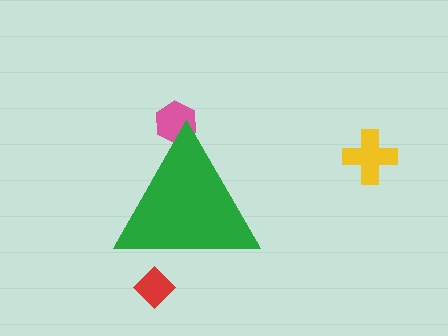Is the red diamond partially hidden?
Yes, the red diamond is partially hidden behind the green triangle.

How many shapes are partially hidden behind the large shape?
2 shapes are partially hidden.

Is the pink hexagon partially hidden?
Yes, the pink hexagon is partially hidden behind the green triangle.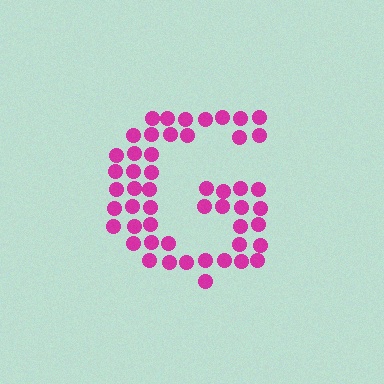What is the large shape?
The large shape is the letter G.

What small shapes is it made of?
It is made of small circles.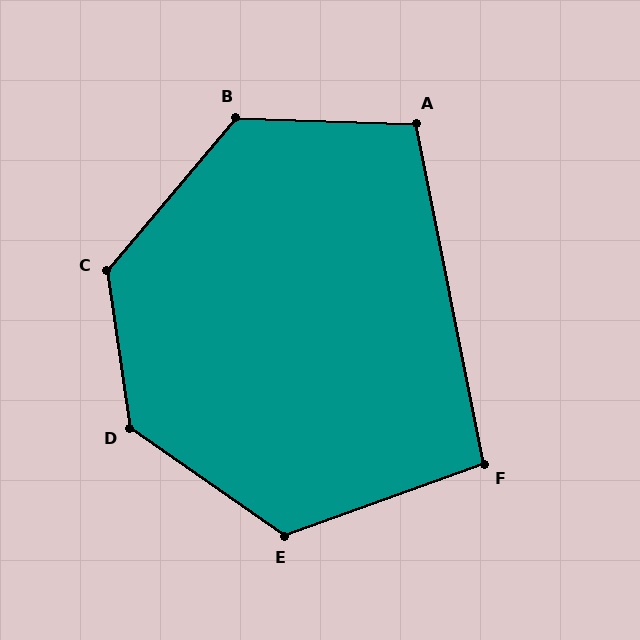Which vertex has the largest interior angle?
D, at approximately 133 degrees.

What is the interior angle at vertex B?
Approximately 128 degrees (obtuse).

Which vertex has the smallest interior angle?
F, at approximately 98 degrees.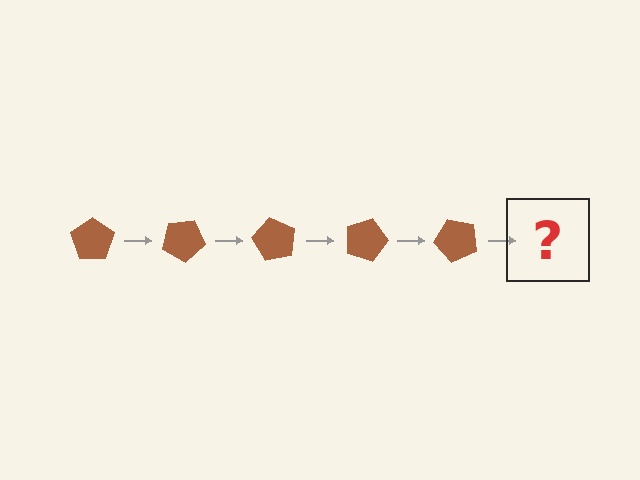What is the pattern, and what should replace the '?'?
The pattern is that the pentagon rotates 30 degrees each step. The '?' should be a brown pentagon rotated 150 degrees.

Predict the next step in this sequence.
The next step is a brown pentagon rotated 150 degrees.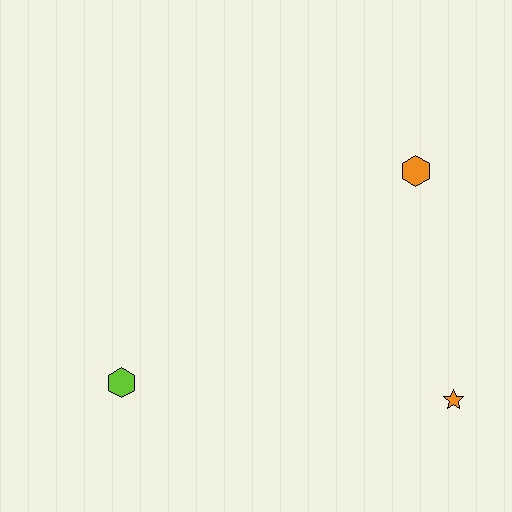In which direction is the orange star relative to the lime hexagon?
The orange star is to the right of the lime hexagon.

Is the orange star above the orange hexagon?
No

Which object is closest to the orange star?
The orange hexagon is closest to the orange star.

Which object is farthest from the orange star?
The lime hexagon is farthest from the orange star.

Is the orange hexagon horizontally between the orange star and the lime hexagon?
Yes